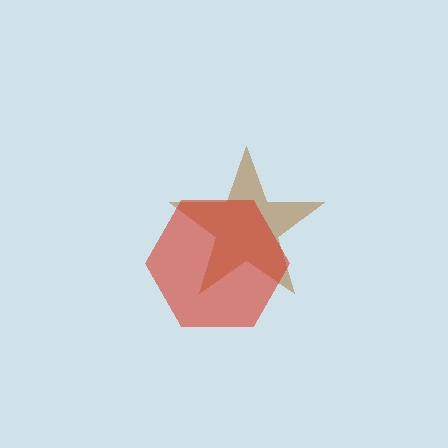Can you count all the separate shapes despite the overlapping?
Yes, there are 2 separate shapes.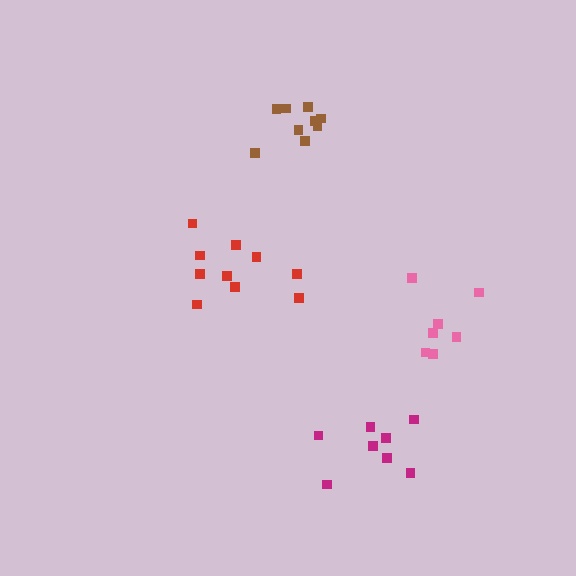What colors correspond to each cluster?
The clusters are colored: magenta, red, pink, brown.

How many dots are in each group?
Group 1: 8 dots, Group 2: 10 dots, Group 3: 7 dots, Group 4: 9 dots (34 total).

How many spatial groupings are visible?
There are 4 spatial groupings.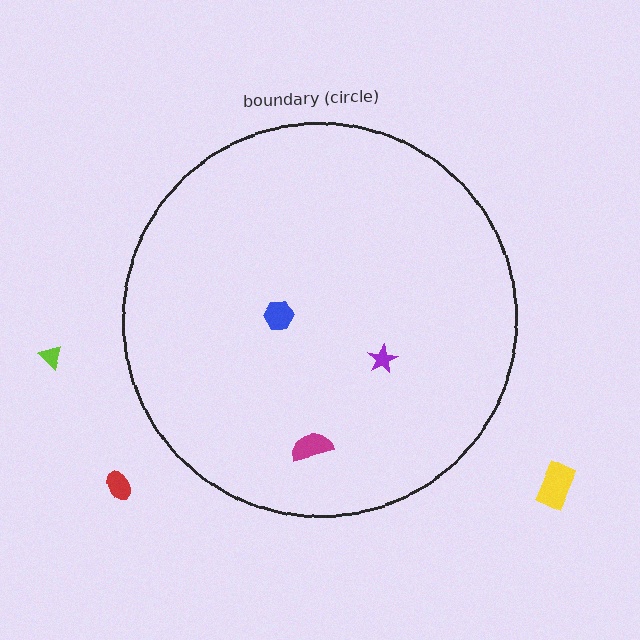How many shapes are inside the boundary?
3 inside, 3 outside.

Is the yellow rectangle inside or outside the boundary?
Outside.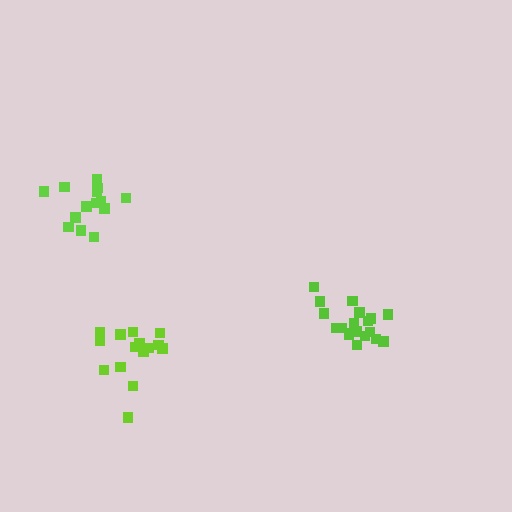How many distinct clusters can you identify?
There are 3 distinct clusters.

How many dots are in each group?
Group 1: 14 dots, Group 2: 19 dots, Group 3: 15 dots (48 total).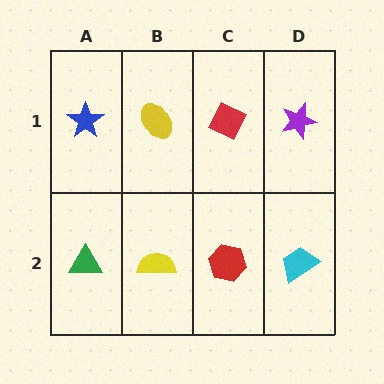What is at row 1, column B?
A yellow ellipse.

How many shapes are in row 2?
4 shapes.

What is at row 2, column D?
A cyan trapezoid.